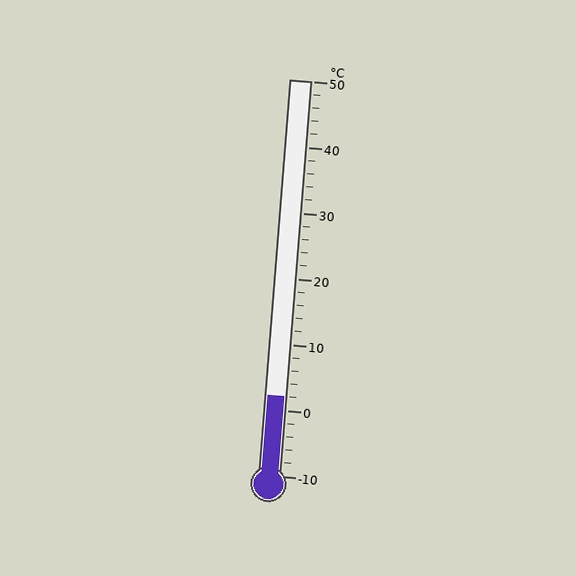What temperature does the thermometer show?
The thermometer shows approximately 2°C.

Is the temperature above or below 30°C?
The temperature is below 30°C.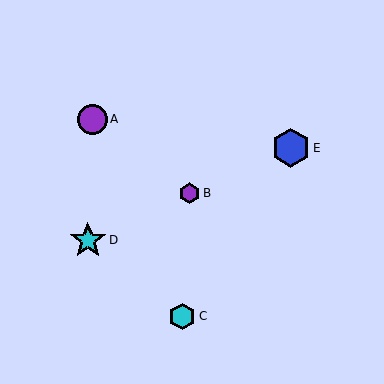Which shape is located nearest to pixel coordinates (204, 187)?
The purple hexagon (labeled B) at (189, 193) is nearest to that location.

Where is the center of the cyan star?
The center of the cyan star is at (88, 240).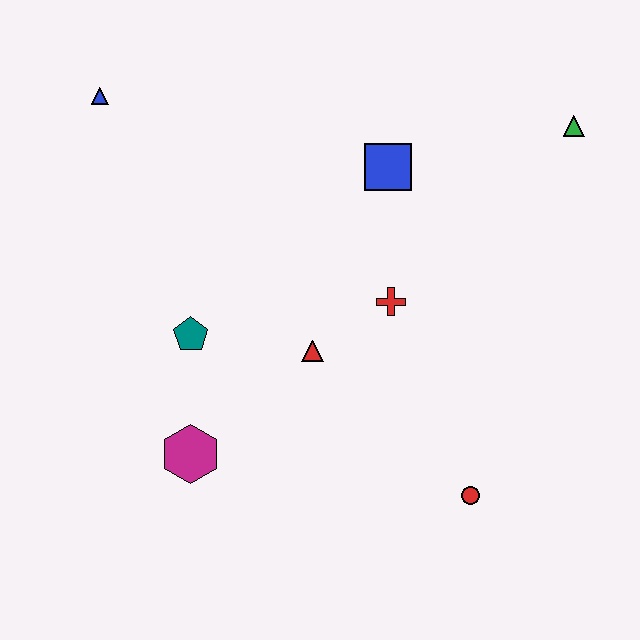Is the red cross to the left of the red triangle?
No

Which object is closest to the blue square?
The red cross is closest to the blue square.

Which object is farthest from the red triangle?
The green triangle is farthest from the red triangle.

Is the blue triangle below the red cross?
No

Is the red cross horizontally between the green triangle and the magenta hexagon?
Yes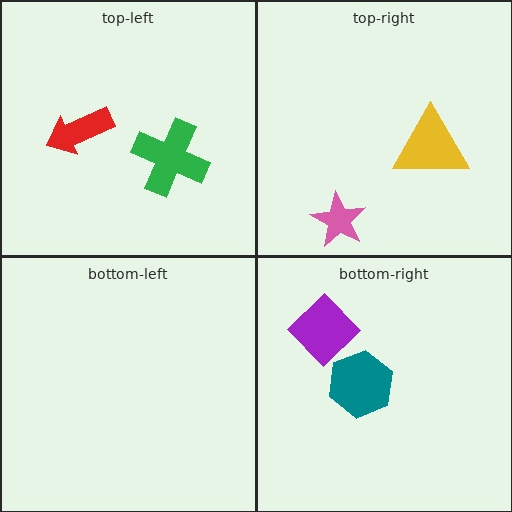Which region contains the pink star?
The top-right region.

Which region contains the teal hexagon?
The bottom-right region.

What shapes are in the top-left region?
The red arrow, the green cross.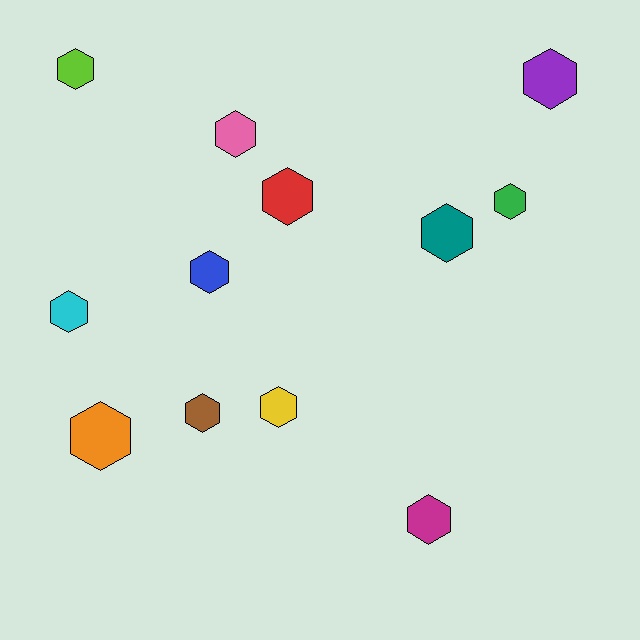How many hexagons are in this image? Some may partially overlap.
There are 12 hexagons.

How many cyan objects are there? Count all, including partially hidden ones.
There is 1 cyan object.